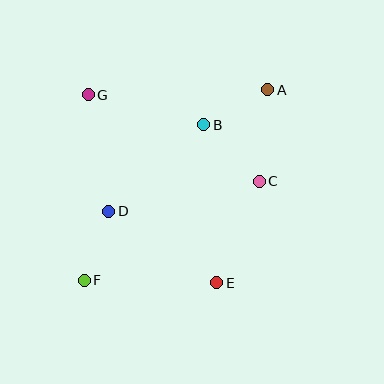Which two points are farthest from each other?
Points A and F are farthest from each other.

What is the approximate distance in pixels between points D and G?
The distance between D and G is approximately 118 pixels.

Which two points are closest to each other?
Points A and B are closest to each other.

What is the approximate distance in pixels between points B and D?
The distance between B and D is approximately 129 pixels.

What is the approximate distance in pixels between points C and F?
The distance between C and F is approximately 201 pixels.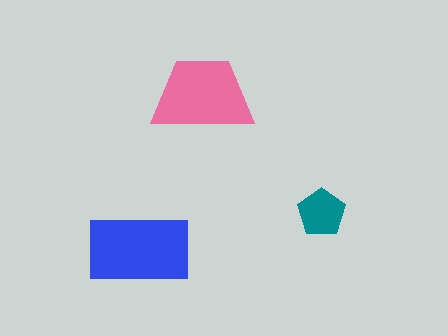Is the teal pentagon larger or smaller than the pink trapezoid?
Smaller.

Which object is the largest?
The blue rectangle.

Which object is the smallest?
The teal pentagon.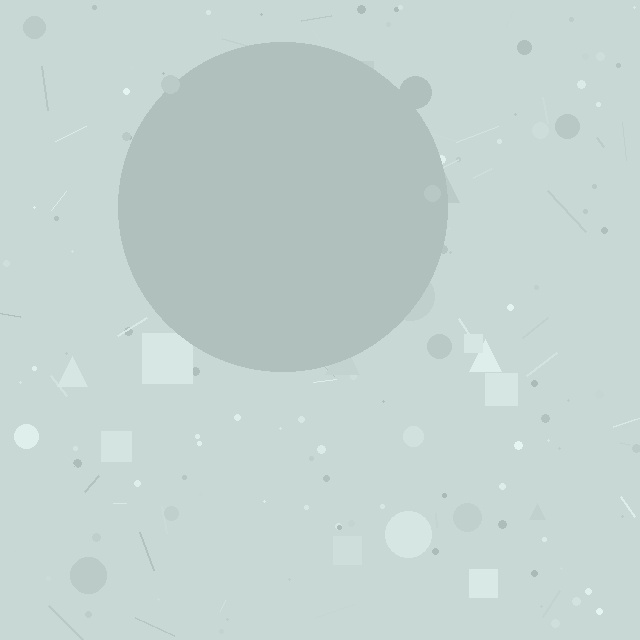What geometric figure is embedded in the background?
A circle is embedded in the background.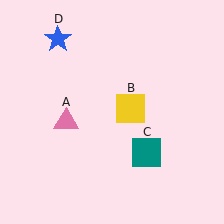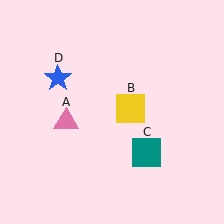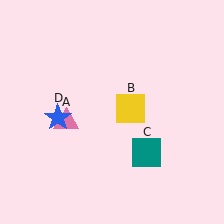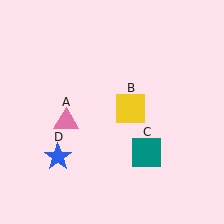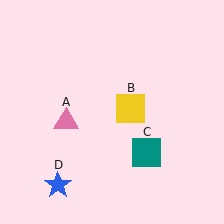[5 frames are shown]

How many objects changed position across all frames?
1 object changed position: blue star (object D).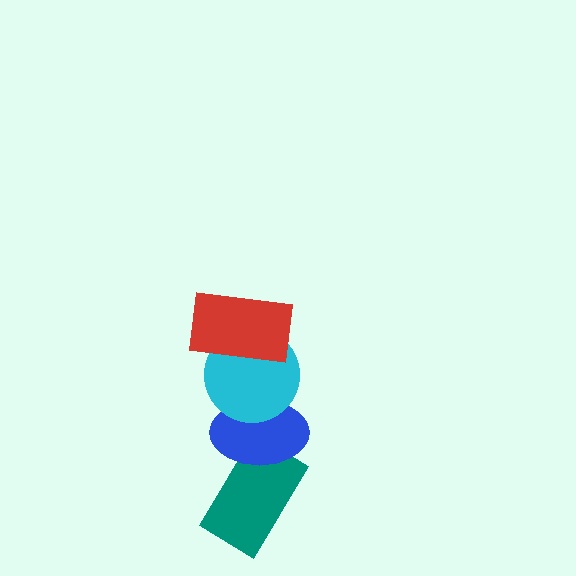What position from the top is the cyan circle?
The cyan circle is 2nd from the top.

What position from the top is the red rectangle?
The red rectangle is 1st from the top.